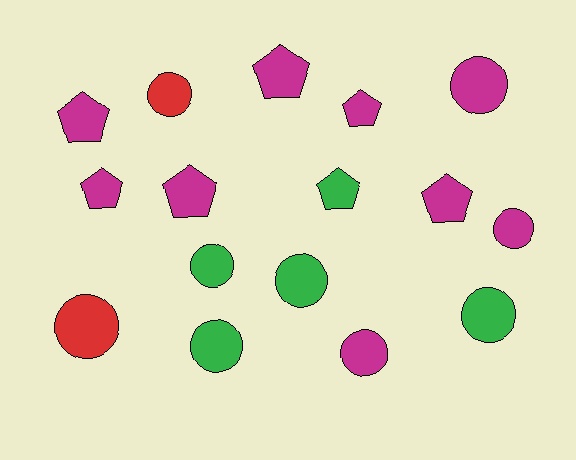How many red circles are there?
There are 2 red circles.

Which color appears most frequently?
Magenta, with 9 objects.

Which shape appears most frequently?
Circle, with 9 objects.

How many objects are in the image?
There are 16 objects.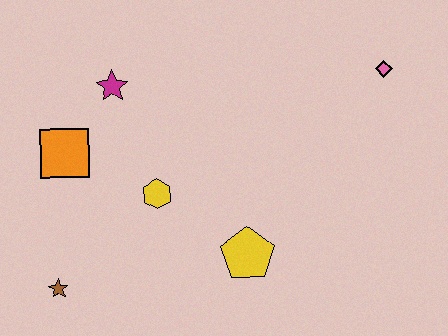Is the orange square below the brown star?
No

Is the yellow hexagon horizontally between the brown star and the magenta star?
No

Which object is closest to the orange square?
The magenta star is closest to the orange square.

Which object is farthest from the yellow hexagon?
The pink diamond is farthest from the yellow hexagon.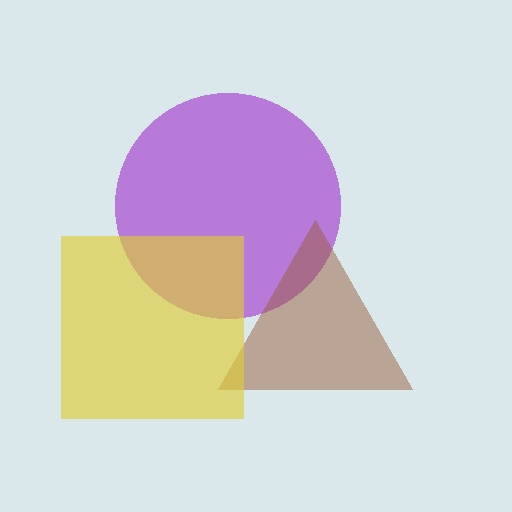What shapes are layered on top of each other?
The layered shapes are: a purple circle, a brown triangle, a yellow square.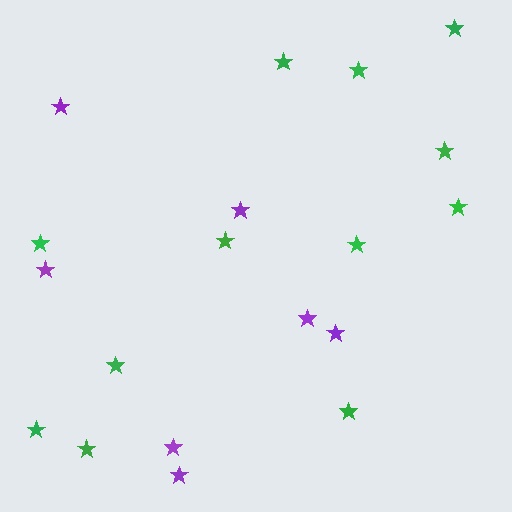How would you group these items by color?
There are 2 groups: one group of purple stars (7) and one group of green stars (12).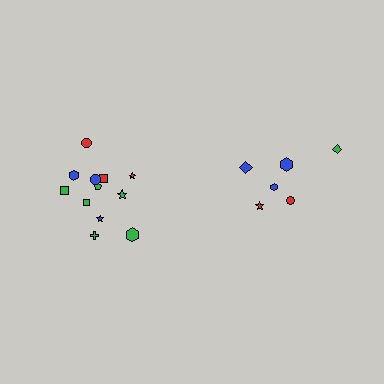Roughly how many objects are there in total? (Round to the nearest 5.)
Roughly 20 objects in total.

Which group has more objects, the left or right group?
The left group.